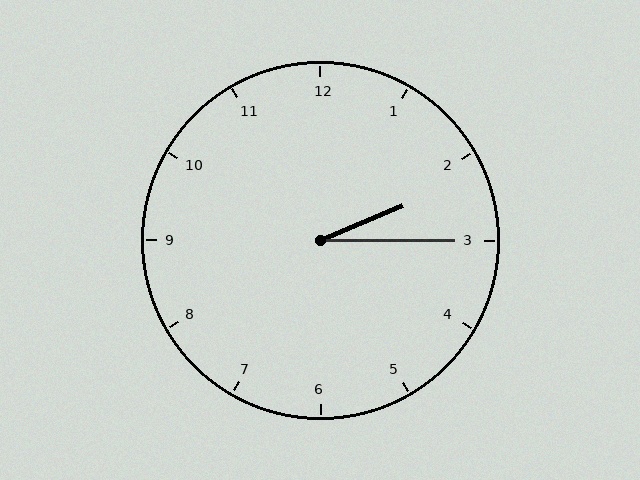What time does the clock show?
2:15.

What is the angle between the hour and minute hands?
Approximately 22 degrees.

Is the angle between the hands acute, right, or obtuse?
It is acute.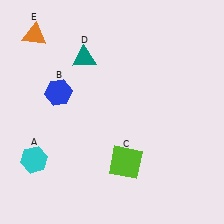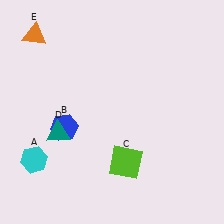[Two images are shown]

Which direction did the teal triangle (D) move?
The teal triangle (D) moved down.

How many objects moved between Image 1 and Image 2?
2 objects moved between the two images.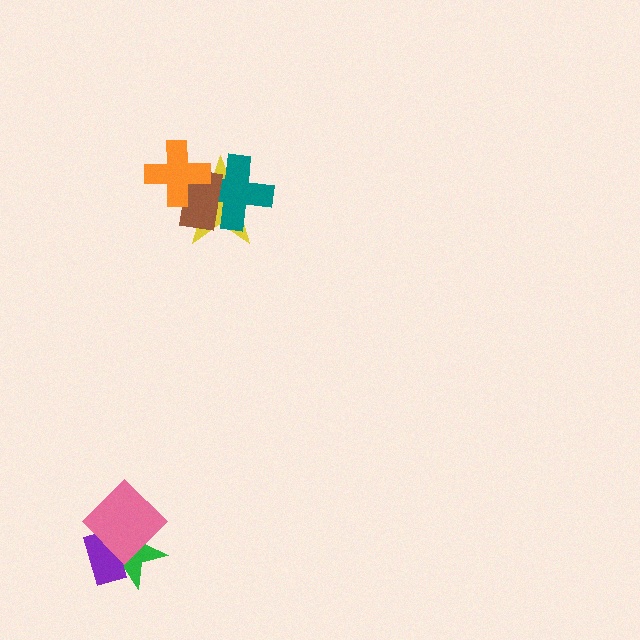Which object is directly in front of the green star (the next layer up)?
The purple rectangle is directly in front of the green star.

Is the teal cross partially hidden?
Yes, it is partially covered by another shape.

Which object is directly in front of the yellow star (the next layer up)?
The teal cross is directly in front of the yellow star.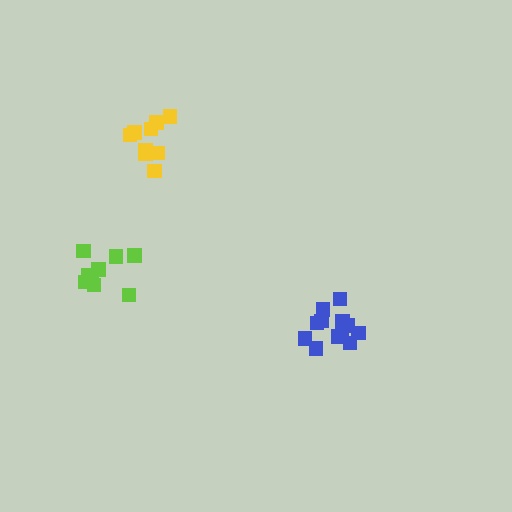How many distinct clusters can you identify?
There are 3 distinct clusters.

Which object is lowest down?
The blue cluster is bottommost.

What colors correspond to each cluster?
The clusters are colored: lime, blue, yellow.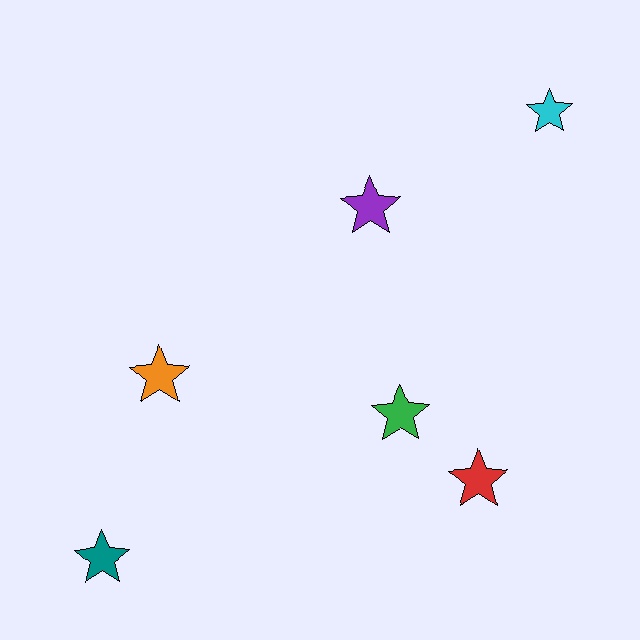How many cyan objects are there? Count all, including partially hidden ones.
There is 1 cyan object.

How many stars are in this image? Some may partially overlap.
There are 6 stars.